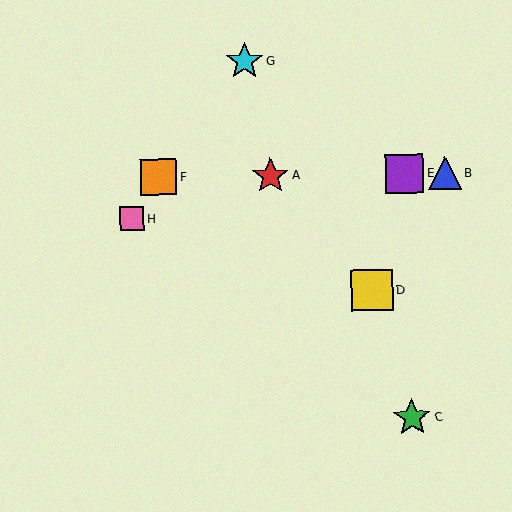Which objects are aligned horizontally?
Objects A, B, E, F are aligned horizontally.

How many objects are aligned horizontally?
4 objects (A, B, E, F) are aligned horizontally.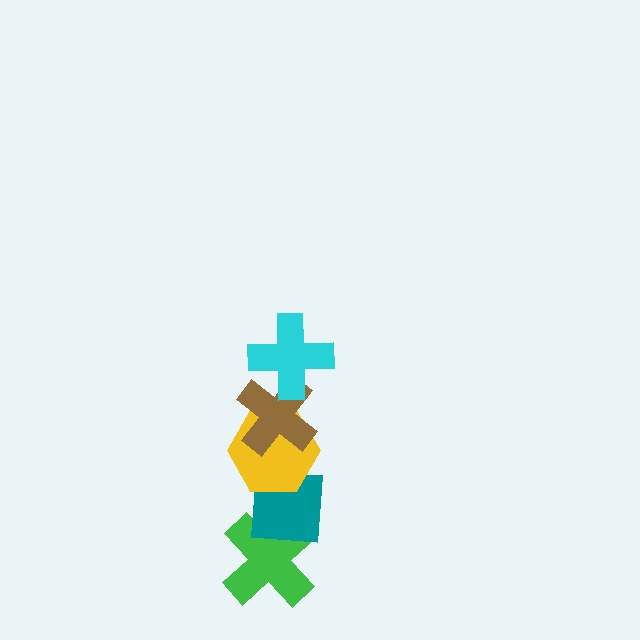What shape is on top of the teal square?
The yellow hexagon is on top of the teal square.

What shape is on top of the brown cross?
The cyan cross is on top of the brown cross.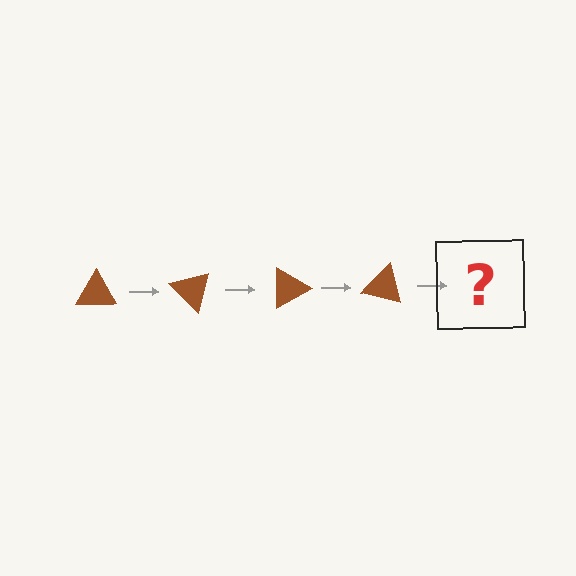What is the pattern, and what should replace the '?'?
The pattern is that the triangle rotates 45 degrees each step. The '?' should be a brown triangle rotated 180 degrees.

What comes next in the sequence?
The next element should be a brown triangle rotated 180 degrees.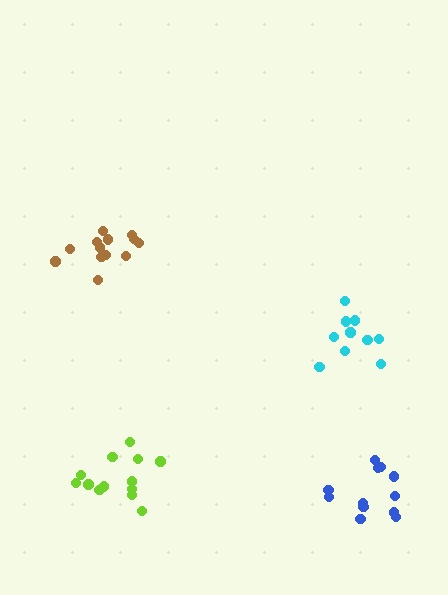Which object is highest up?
The brown cluster is topmost.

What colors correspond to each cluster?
The clusters are colored: blue, cyan, brown, lime.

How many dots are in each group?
Group 1: 12 dots, Group 2: 10 dots, Group 3: 13 dots, Group 4: 13 dots (48 total).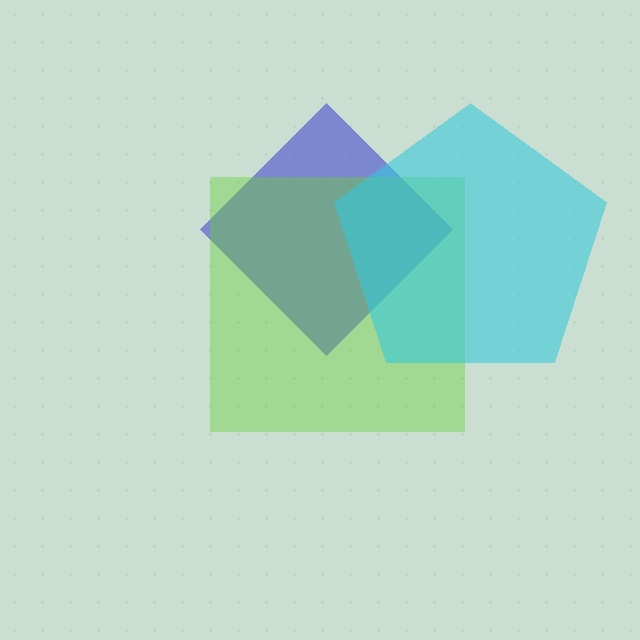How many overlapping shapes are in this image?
There are 3 overlapping shapes in the image.